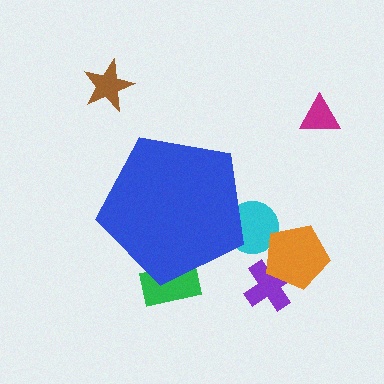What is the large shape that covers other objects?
A blue pentagon.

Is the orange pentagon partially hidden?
No, the orange pentagon is fully visible.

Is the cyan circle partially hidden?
Yes, the cyan circle is partially hidden behind the blue pentagon.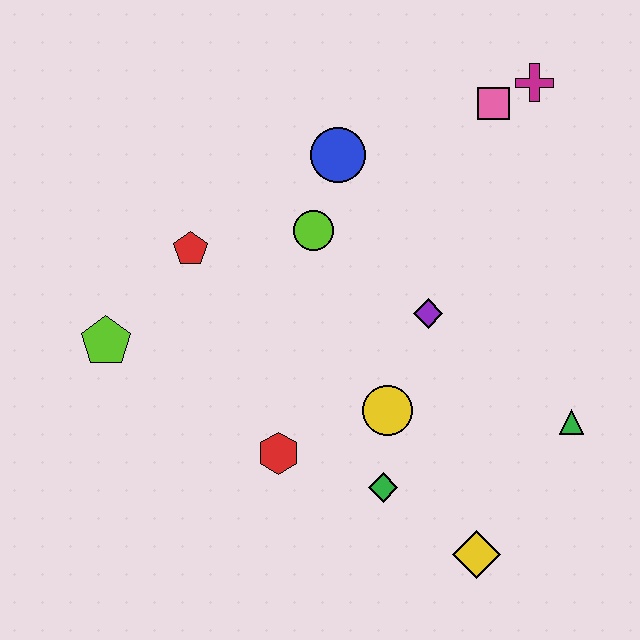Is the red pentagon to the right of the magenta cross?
No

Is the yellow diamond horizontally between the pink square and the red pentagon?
Yes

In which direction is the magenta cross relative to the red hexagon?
The magenta cross is above the red hexagon.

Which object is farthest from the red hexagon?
The magenta cross is farthest from the red hexagon.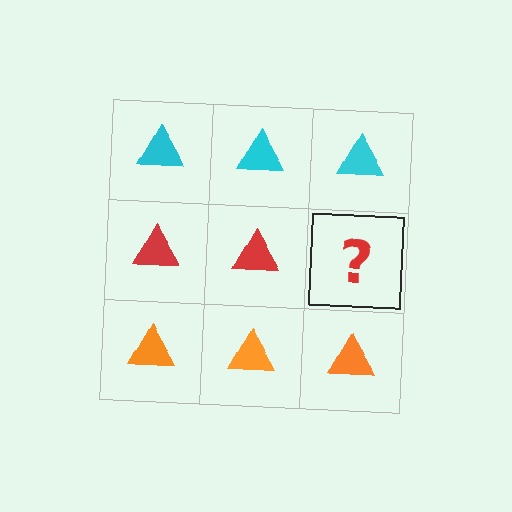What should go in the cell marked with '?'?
The missing cell should contain a red triangle.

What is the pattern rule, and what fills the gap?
The rule is that each row has a consistent color. The gap should be filled with a red triangle.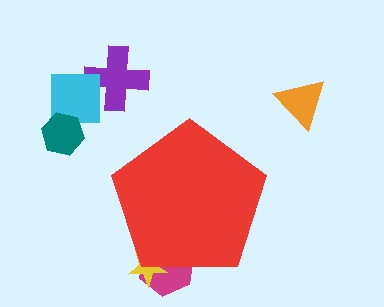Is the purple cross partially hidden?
No, the purple cross is fully visible.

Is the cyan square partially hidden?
No, the cyan square is fully visible.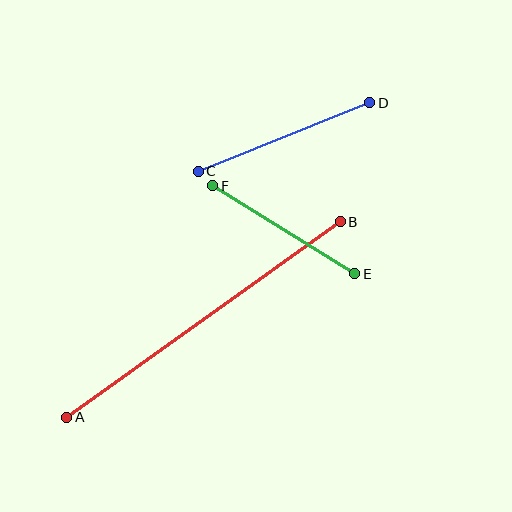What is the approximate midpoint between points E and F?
The midpoint is at approximately (284, 230) pixels.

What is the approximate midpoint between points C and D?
The midpoint is at approximately (284, 137) pixels.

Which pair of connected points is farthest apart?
Points A and B are farthest apart.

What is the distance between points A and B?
The distance is approximately 336 pixels.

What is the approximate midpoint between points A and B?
The midpoint is at approximately (203, 320) pixels.